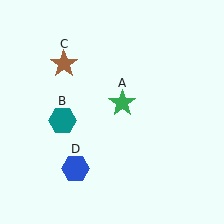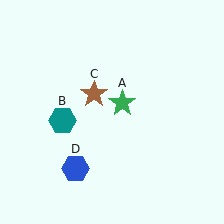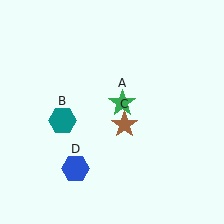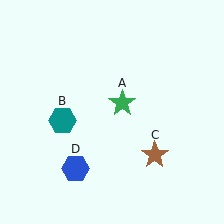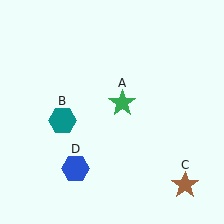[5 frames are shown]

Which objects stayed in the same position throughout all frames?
Green star (object A) and teal hexagon (object B) and blue hexagon (object D) remained stationary.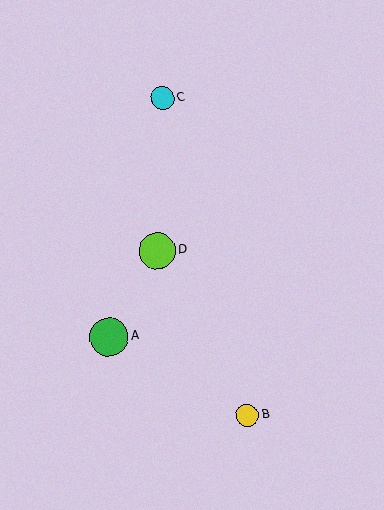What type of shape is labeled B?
Shape B is a yellow circle.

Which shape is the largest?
The green circle (labeled A) is the largest.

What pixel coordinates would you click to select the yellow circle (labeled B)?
Click at (247, 415) to select the yellow circle B.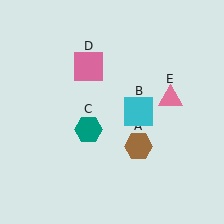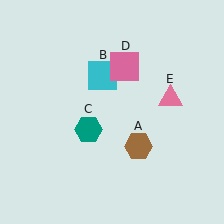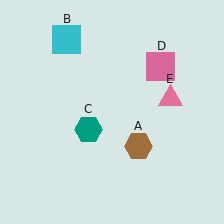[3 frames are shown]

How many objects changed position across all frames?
2 objects changed position: cyan square (object B), pink square (object D).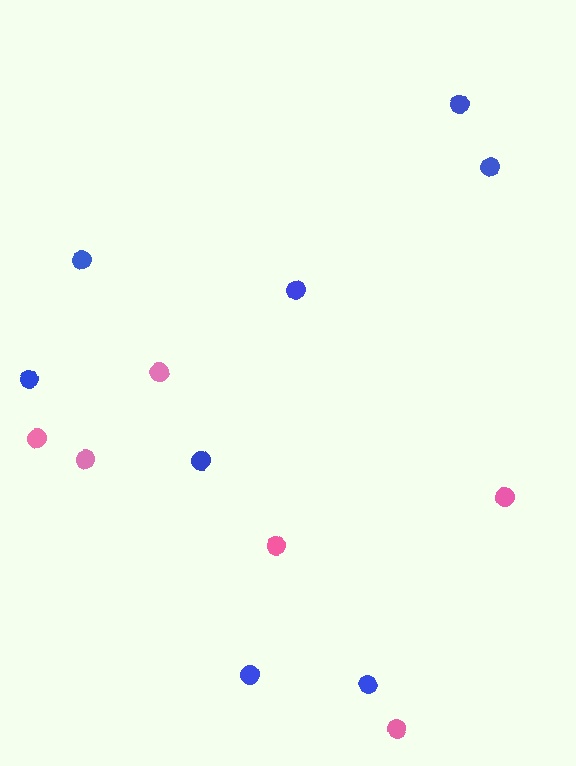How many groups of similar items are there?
There are 2 groups: one group of blue circles (8) and one group of pink circles (6).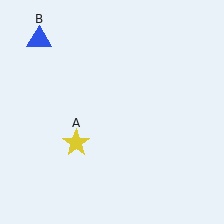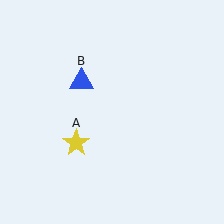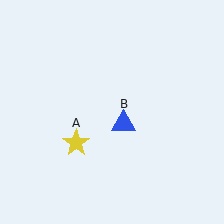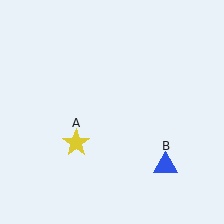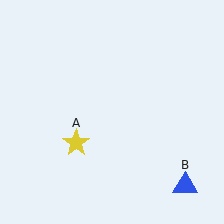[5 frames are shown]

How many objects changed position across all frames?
1 object changed position: blue triangle (object B).